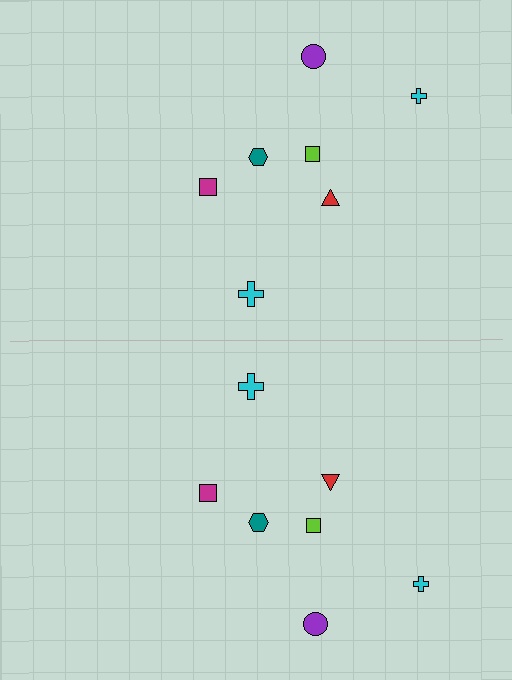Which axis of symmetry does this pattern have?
The pattern has a horizontal axis of symmetry running through the center of the image.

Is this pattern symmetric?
Yes, this pattern has bilateral (reflection) symmetry.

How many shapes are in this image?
There are 14 shapes in this image.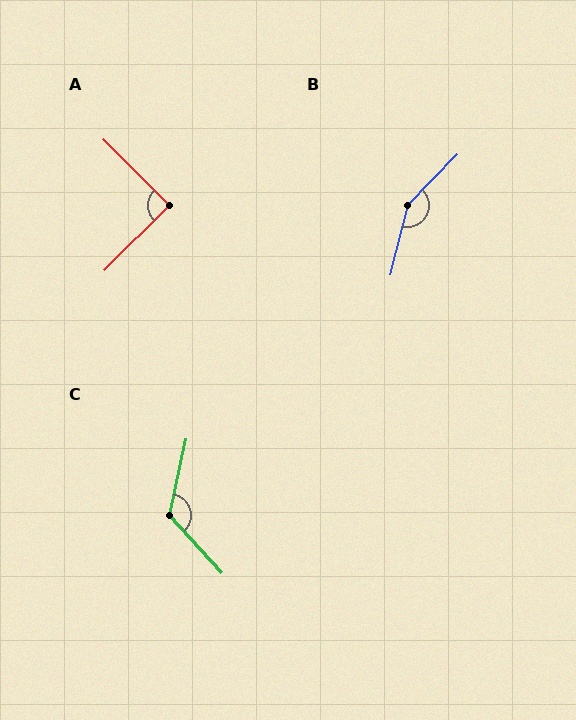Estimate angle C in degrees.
Approximately 125 degrees.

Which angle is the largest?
B, at approximately 150 degrees.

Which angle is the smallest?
A, at approximately 90 degrees.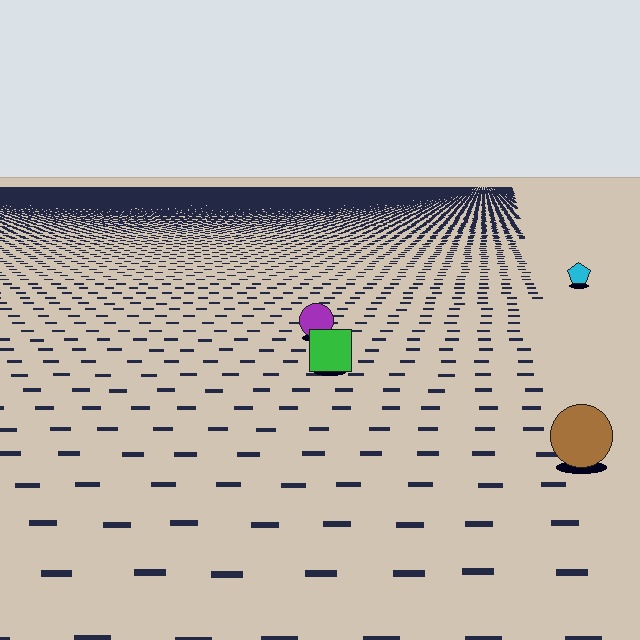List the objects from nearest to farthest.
From nearest to farthest: the brown circle, the green square, the purple circle, the cyan pentagon.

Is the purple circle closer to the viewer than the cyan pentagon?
Yes. The purple circle is closer — you can tell from the texture gradient: the ground texture is coarser near it.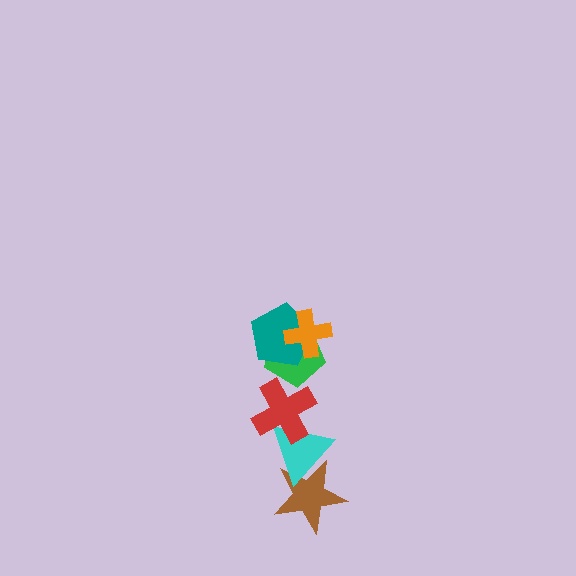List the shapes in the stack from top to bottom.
From top to bottom: the orange cross, the teal pentagon, the green pentagon, the red cross, the cyan triangle, the brown star.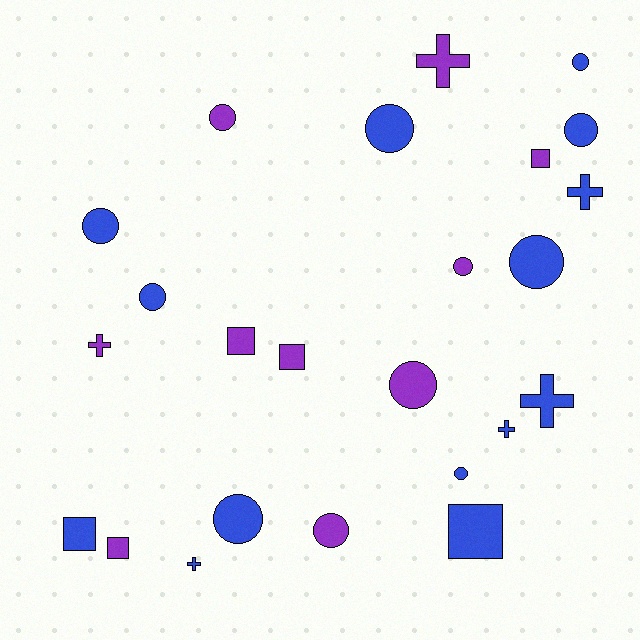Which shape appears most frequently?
Circle, with 12 objects.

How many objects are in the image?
There are 24 objects.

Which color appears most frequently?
Blue, with 14 objects.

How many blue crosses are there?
There are 4 blue crosses.